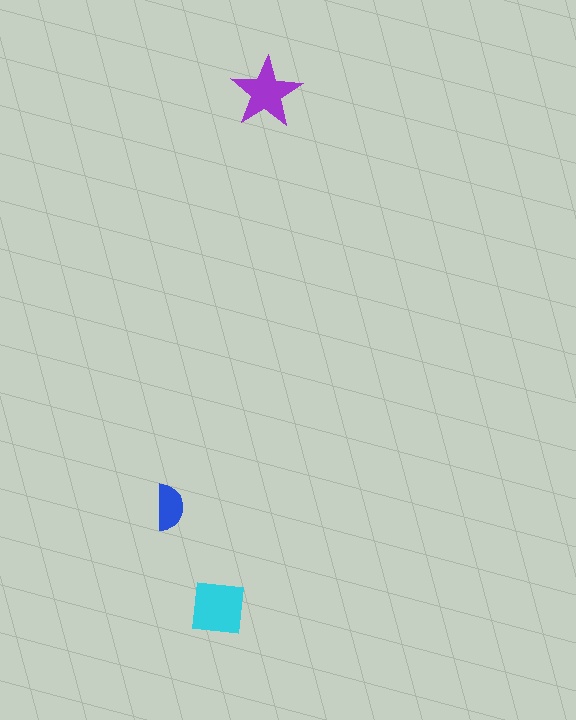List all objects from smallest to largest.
The blue semicircle, the purple star, the cyan square.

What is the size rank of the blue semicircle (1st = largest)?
3rd.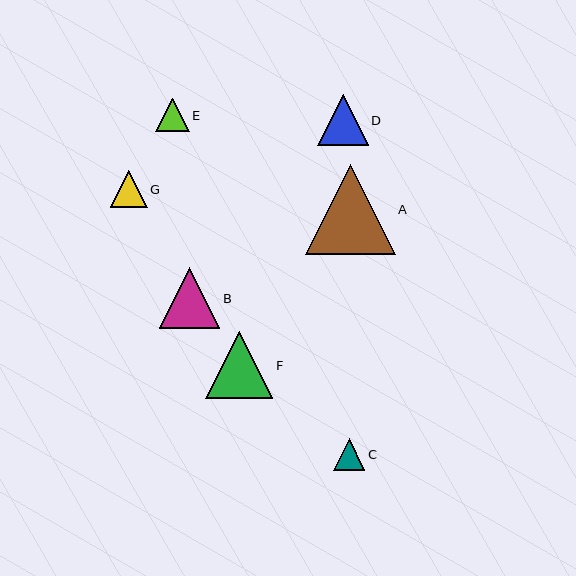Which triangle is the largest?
Triangle A is the largest with a size of approximately 90 pixels.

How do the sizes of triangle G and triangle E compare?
Triangle G and triangle E are approximately the same size.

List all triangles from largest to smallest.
From largest to smallest: A, F, B, D, G, E, C.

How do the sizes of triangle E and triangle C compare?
Triangle E and triangle C are approximately the same size.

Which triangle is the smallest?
Triangle C is the smallest with a size of approximately 31 pixels.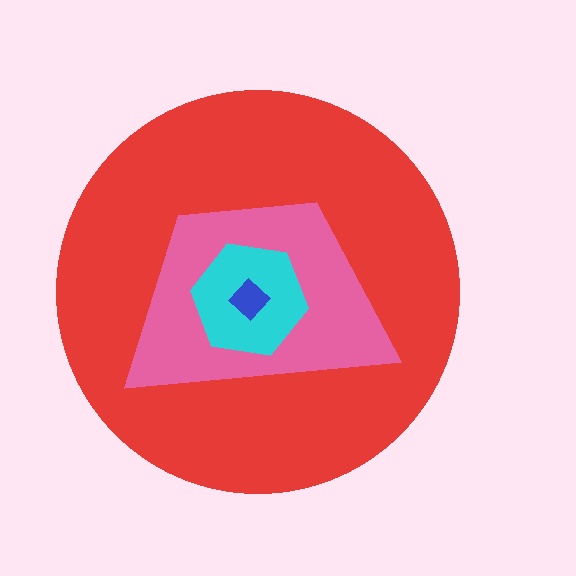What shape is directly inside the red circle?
The pink trapezoid.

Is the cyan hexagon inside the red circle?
Yes.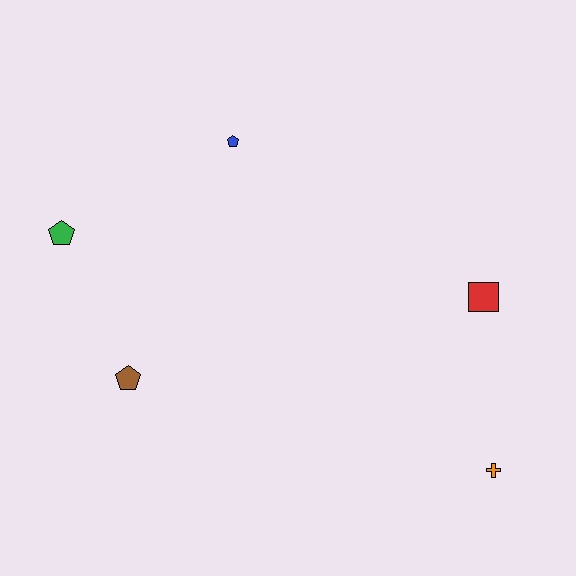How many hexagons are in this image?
There are no hexagons.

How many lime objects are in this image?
There are no lime objects.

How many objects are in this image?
There are 5 objects.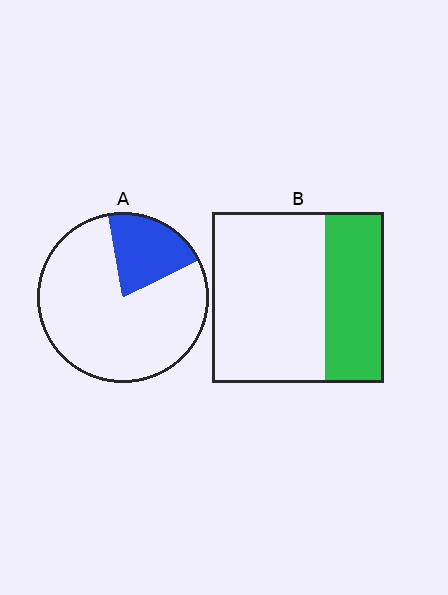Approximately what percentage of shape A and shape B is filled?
A is approximately 20% and B is approximately 35%.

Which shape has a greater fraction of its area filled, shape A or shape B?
Shape B.